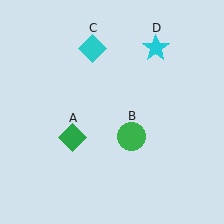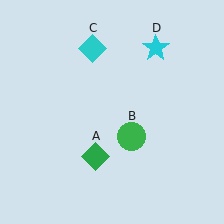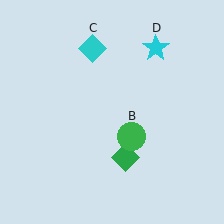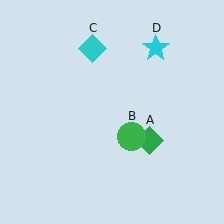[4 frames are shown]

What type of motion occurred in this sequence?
The green diamond (object A) rotated counterclockwise around the center of the scene.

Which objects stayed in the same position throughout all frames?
Green circle (object B) and cyan diamond (object C) and cyan star (object D) remained stationary.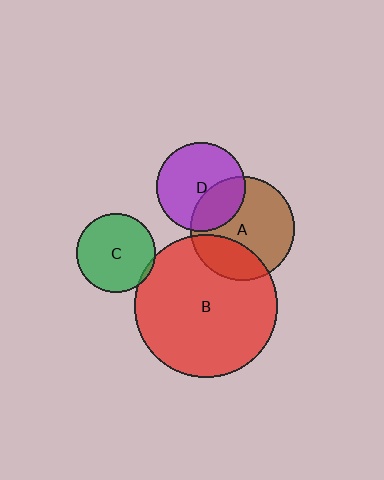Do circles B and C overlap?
Yes.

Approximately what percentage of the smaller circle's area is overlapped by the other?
Approximately 5%.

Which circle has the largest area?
Circle B (red).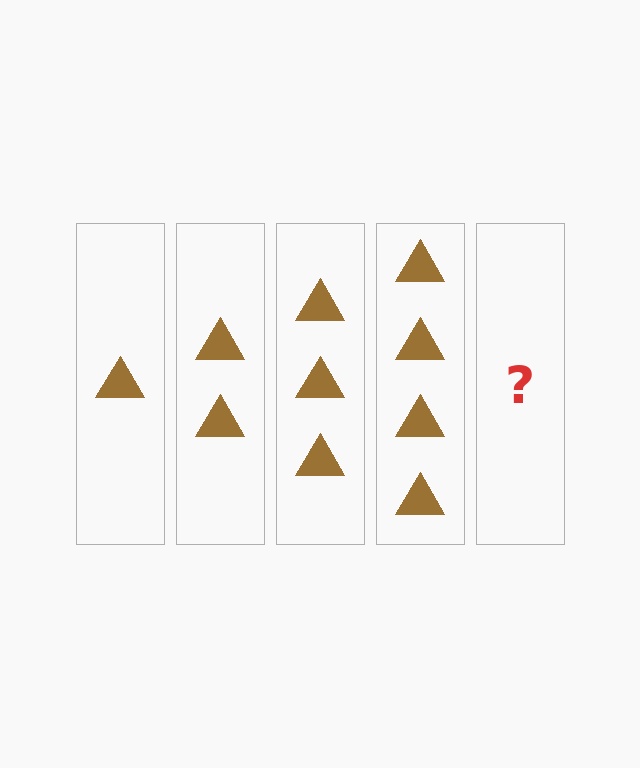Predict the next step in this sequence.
The next step is 5 triangles.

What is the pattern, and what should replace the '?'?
The pattern is that each step adds one more triangle. The '?' should be 5 triangles.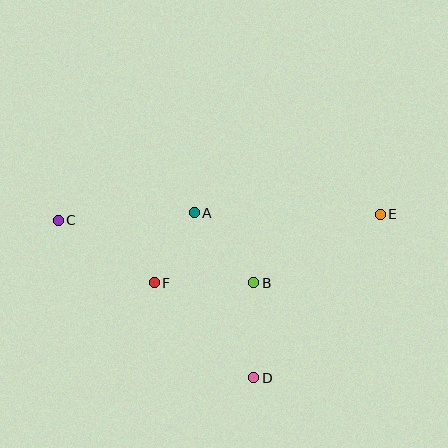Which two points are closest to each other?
Points A and F are closest to each other.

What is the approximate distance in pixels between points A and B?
The distance between A and B is approximately 92 pixels.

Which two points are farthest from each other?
Points C and E are farthest from each other.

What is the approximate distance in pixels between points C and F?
The distance between C and F is approximately 115 pixels.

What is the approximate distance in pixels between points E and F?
The distance between E and F is approximately 237 pixels.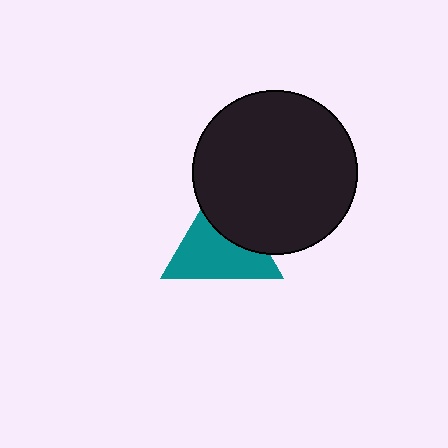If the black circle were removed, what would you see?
You would see the complete teal triangle.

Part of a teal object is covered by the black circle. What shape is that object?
It is a triangle.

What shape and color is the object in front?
The object in front is a black circle.